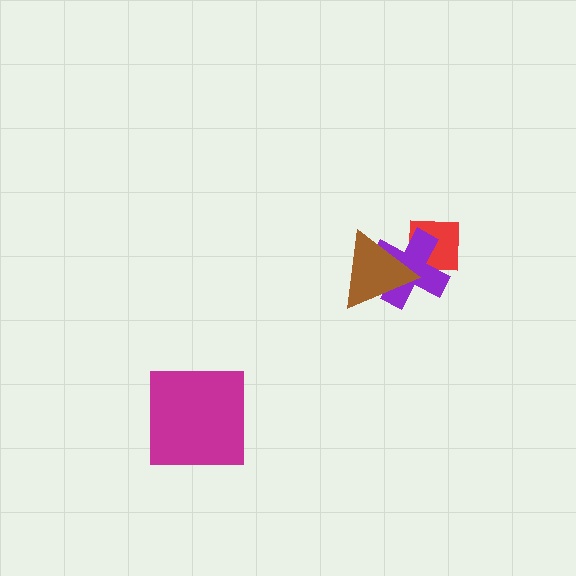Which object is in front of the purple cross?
The brown triangle is in front of the purple cross.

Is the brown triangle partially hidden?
No, no other shape covers it.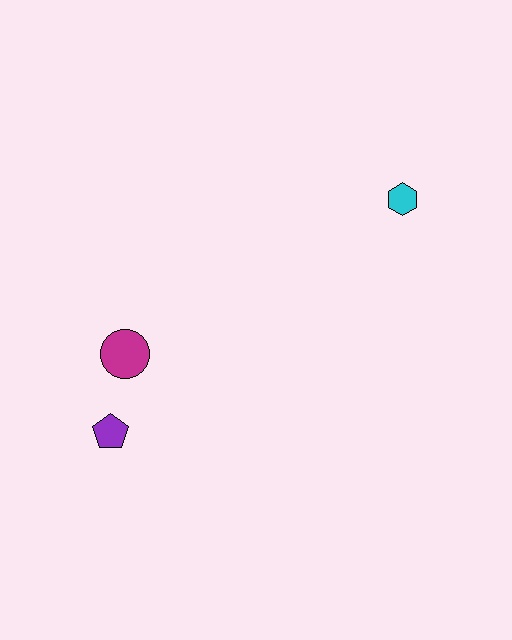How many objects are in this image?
There are 3 objects.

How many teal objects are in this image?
There are no teal objects.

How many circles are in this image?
There is 1 circle.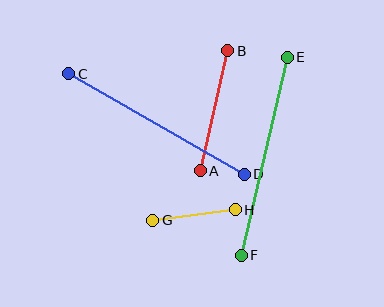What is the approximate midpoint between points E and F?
The midpoint is at approximately (264, 156) pixels.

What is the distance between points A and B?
The distance is approximately 123 pixels.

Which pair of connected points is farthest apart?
Points E and F are farthest apart.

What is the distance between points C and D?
The distance is approximately 202 pixels.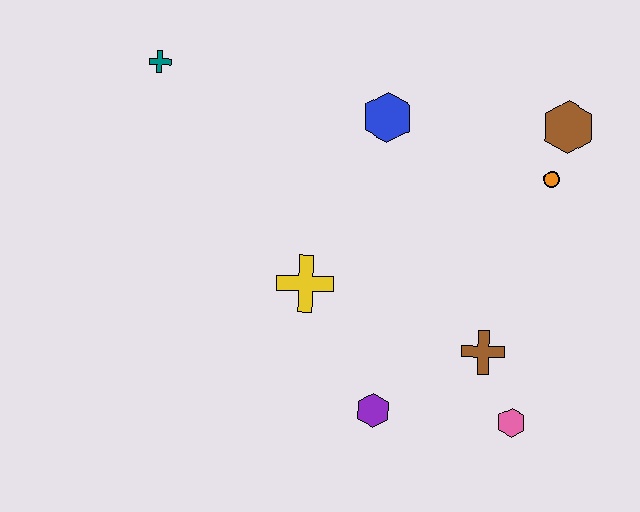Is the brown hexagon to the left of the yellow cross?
No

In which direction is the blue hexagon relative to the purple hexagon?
The blue hexagon is above the purple hexagon.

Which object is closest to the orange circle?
The brown hexagon is closest to the orange circle.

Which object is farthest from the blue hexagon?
The pink hexagon is farthest from the blue hexagon.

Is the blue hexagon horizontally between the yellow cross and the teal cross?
No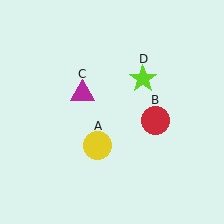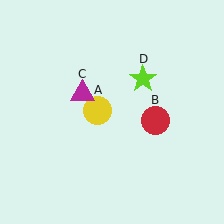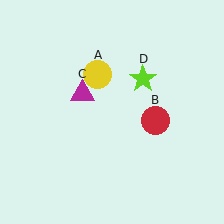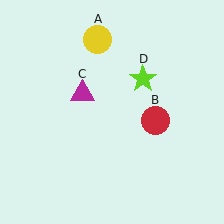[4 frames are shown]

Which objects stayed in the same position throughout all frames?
Red circle (object B) and magenta triangle (object C) and lime star (object D) remained stationary.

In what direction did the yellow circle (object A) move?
The yellow circle (object A) moved up.